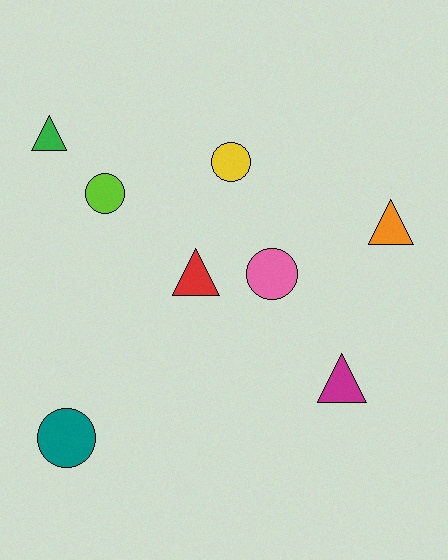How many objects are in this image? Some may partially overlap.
There are 8 objects.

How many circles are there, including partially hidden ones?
There are 4 circles.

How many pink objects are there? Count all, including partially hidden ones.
There is 1 pink object.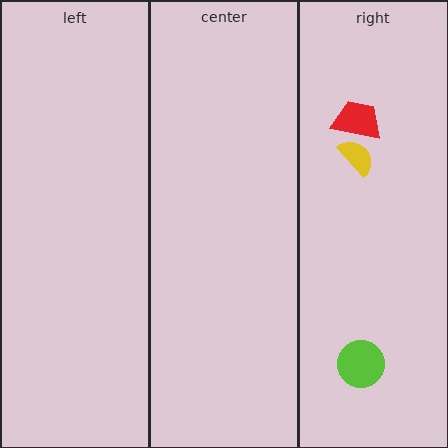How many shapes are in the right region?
3.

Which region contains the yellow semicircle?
The right region.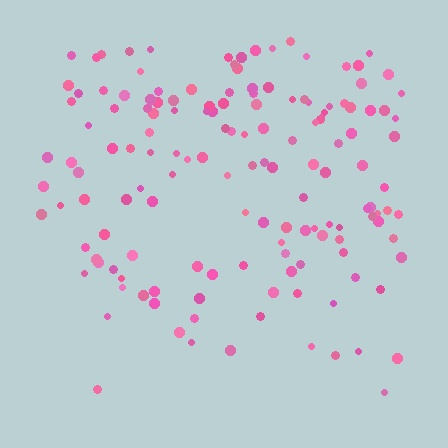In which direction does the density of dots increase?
From bottom to top, with the top side densest.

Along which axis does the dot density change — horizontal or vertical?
Vertical.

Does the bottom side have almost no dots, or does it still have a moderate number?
Still a moderate number, just noticeably fewer than the top.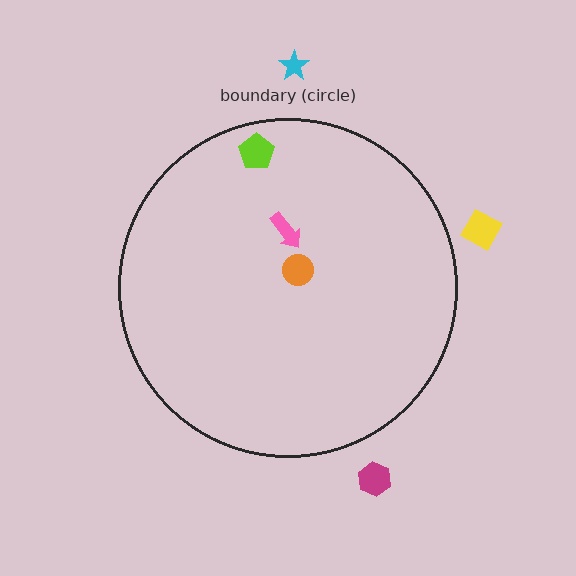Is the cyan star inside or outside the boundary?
Outside.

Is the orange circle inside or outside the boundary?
Inside.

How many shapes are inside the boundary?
3 inside, 3 outside.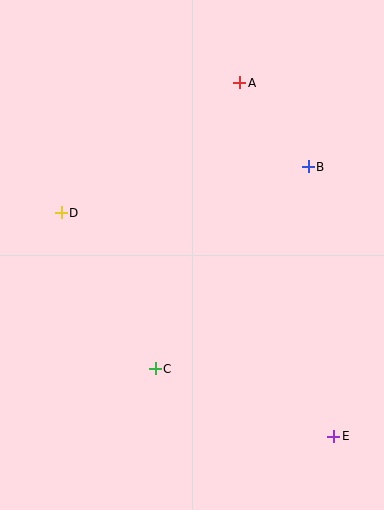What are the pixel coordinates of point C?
Point C is at (155, 369).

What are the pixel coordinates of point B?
Point B is at (308, 167).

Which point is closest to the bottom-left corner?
Point C is closest to the bottom-left corner.